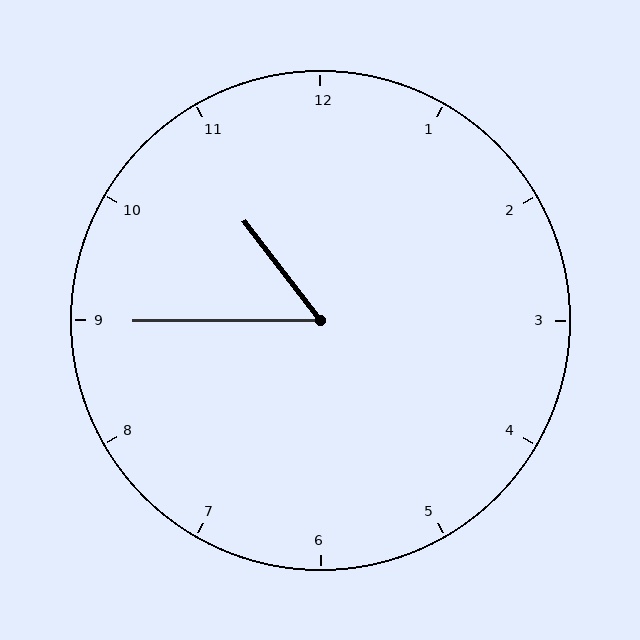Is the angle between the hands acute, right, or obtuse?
It is acute.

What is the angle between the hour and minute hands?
Approximately 52 degrees.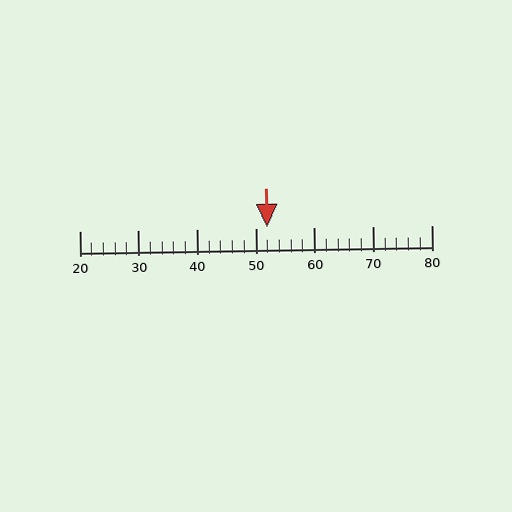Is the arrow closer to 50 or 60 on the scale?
The arrow is closer to 50.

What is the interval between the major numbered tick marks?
The major tick marks are spaced 10 units apart.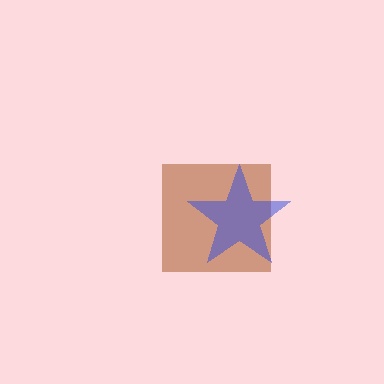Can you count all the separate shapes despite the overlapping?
Yes, there are 2 separate shapes.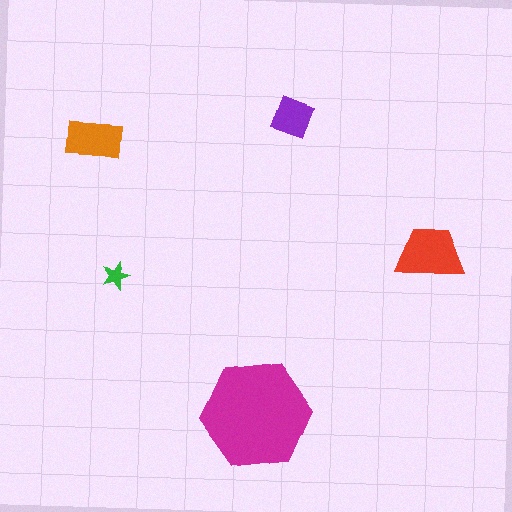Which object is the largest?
The magenta hexagon.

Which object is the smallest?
The green star.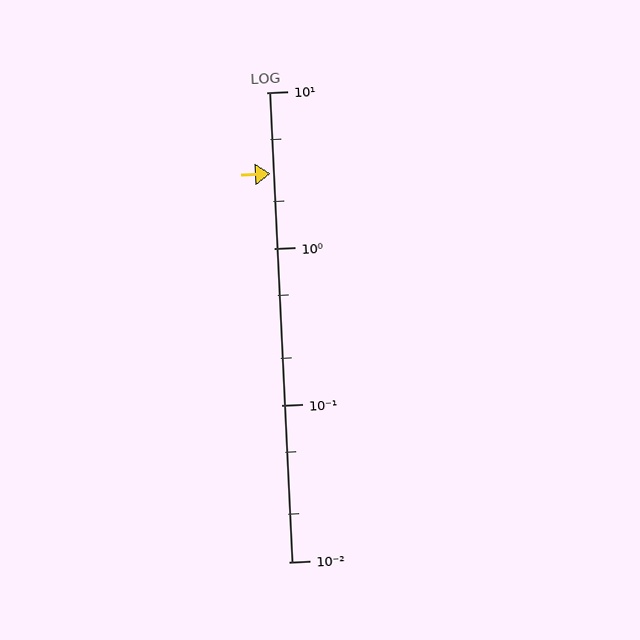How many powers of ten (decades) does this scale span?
The scale spans 3 decades, from 0.01 to 10.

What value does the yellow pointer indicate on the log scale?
The pointer indicates approximately 3.